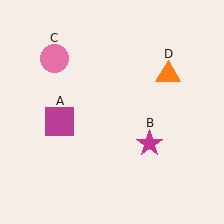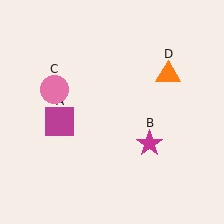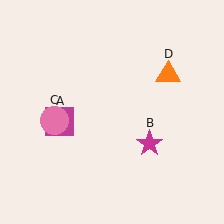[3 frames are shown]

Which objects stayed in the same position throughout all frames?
Magenta square (object A) and magenta star (object B) and orange triangle (object D) remained stationary.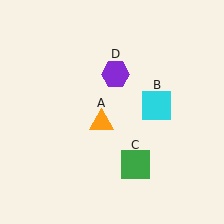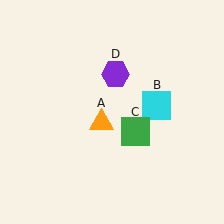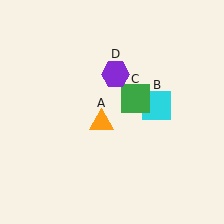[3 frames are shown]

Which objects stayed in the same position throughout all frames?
Orange triangle (object A) and cyan square (object B) and purple hexagon (object D) remained stationary.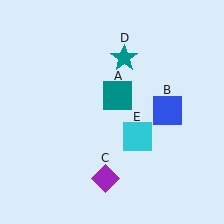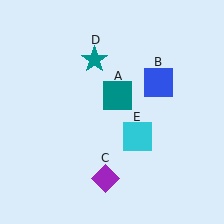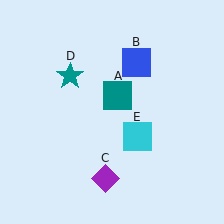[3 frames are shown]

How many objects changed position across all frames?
2 objects changed position: blue square (object B), teal star (object D).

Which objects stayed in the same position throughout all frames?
Teal square (object A) and purple diamond (object C) and cyan square (object E) remained stationary.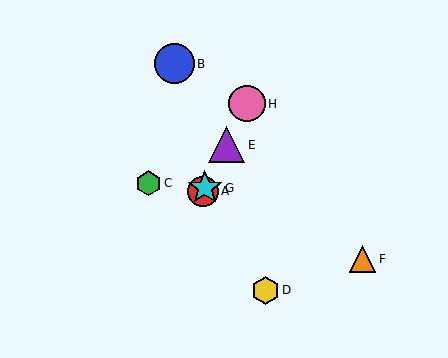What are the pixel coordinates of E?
Object E is at (226, 145).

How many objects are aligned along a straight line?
4 objects (A, E, G, H) are aligned along a straight line.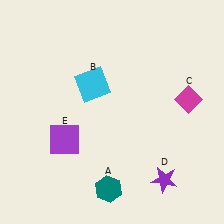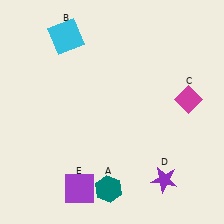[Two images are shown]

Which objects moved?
The objects that moved are: the cyan square (B), the purple square (E).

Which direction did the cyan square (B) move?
The cyan square (B) moved up.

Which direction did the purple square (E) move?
The purple square (E) moved down.